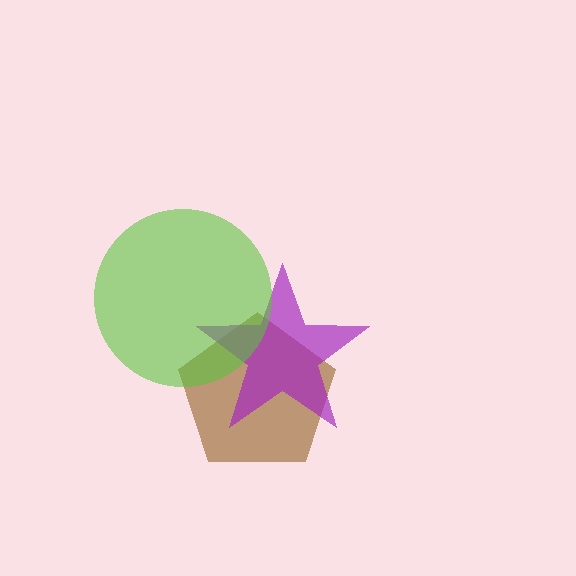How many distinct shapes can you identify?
There are 3 distinct shapes: a brown pentagon, a purple star, a lime circle.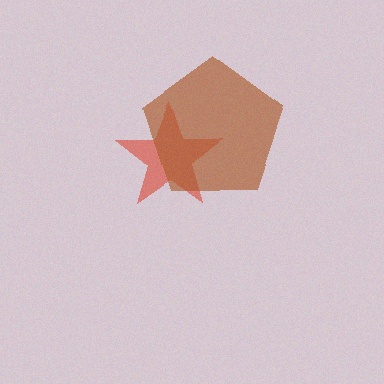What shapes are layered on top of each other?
The layered shapes are: a red star, a brown pentagon.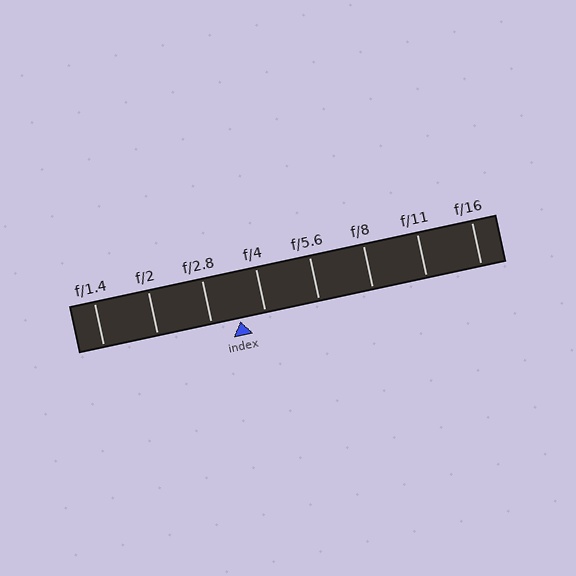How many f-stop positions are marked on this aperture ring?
There are 8 f-stop positions marked.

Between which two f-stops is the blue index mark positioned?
The index mark is between f/2.8 and f/4.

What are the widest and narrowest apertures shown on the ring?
The widest aperture shown is f/1.4 and the narrowest is f/16.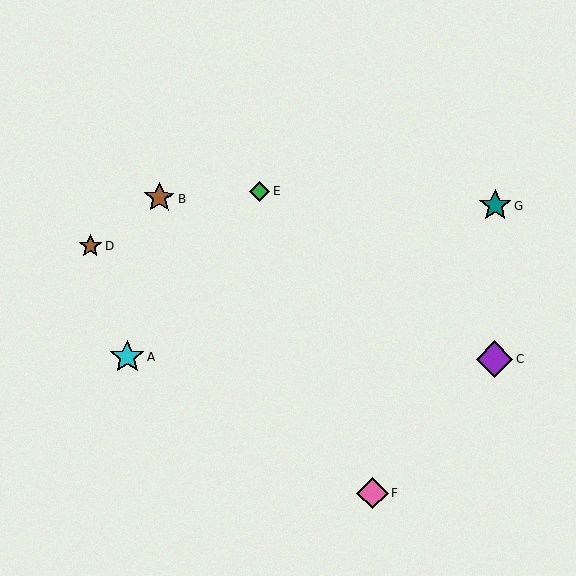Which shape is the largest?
The purple diamond (labeled C) is the largest.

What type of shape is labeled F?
Shape F is a pink diamond.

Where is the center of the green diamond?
The center of the green diamond is at (260, 191).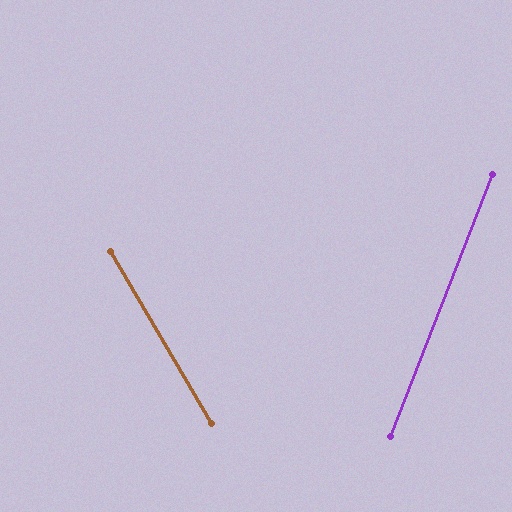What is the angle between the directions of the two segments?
Approximately 52 degrees.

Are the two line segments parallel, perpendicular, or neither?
Neither parallel nor perpendicular — they differ by about 52°.